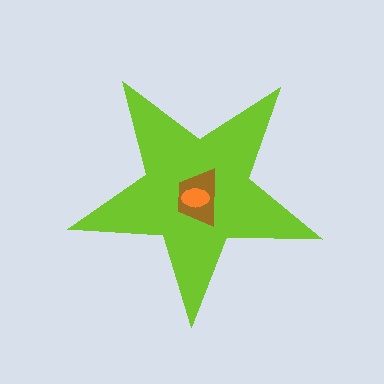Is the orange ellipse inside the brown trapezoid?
Yes.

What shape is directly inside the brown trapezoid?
The orange ellipse.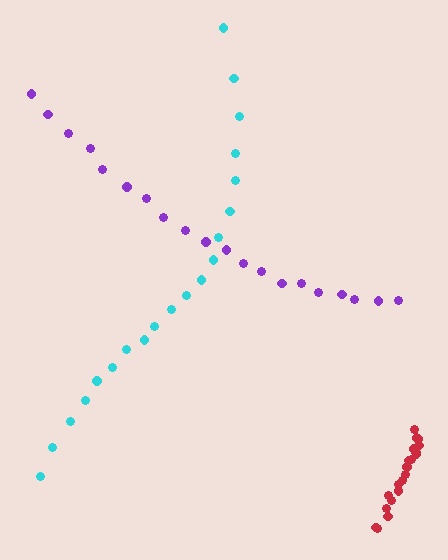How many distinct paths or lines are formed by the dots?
There are 3 distinct paths.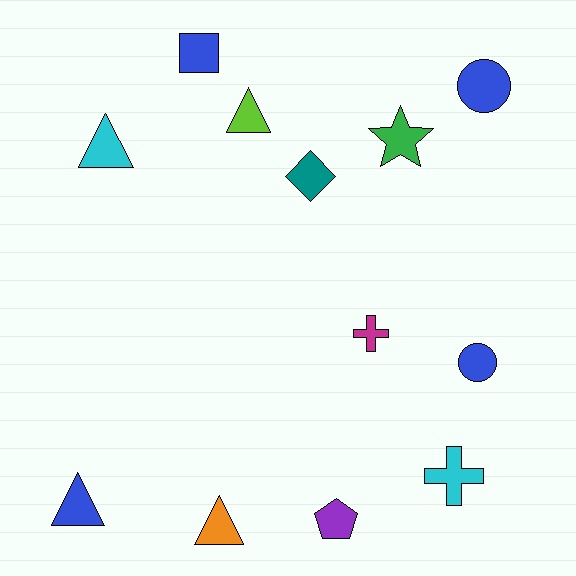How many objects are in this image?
There are 12 objects.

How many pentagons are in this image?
There is 1 pentagon.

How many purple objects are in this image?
There is 1 purple object.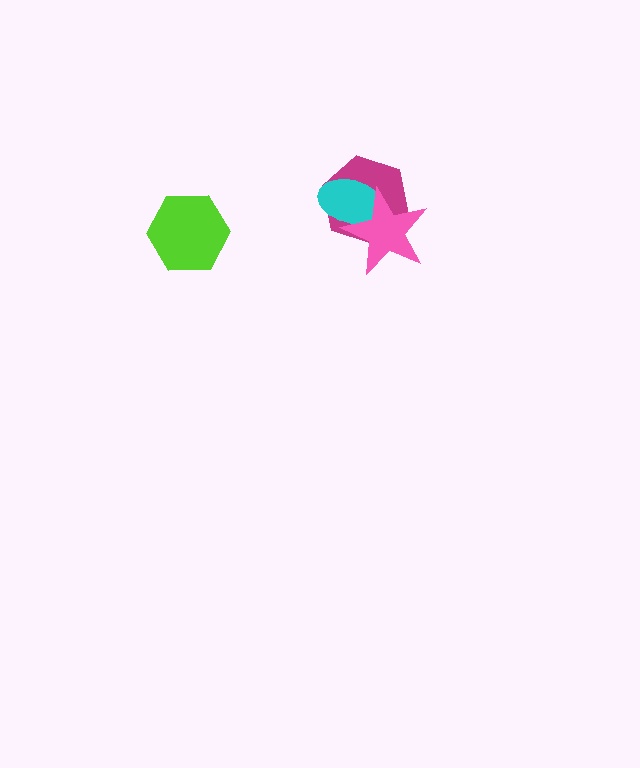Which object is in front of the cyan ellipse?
The pink star is in front of the cyan ellipse.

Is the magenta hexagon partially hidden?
Yes, it is partially covered by another shape.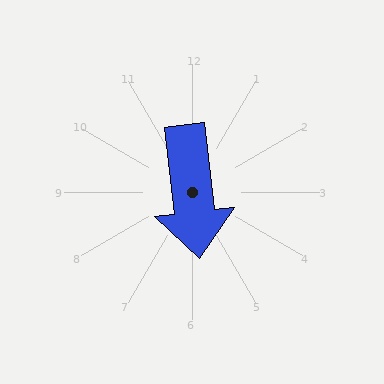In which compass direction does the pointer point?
South.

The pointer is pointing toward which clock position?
Roughly 6 o'clock.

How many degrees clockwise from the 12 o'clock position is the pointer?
Approximately 174 degrees.